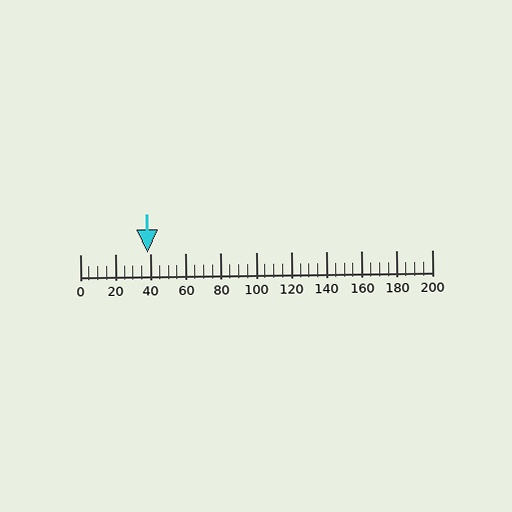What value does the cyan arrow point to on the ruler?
The cyan arrow points to approximately 38.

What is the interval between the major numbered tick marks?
The major tick marks are spaced 20 units apart.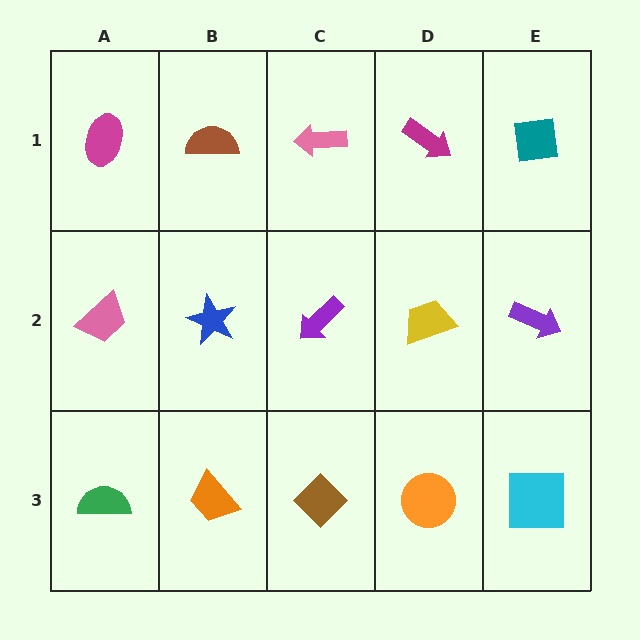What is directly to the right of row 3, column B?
A brown diamond.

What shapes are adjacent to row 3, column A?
A pink trapezoid (row 2, column A), an orange trapezoid (row 3, column B).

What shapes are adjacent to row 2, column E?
A teal square (row 1, column E), a cyan square (row 3, column E), a yellow trapezoid (row 2, column D).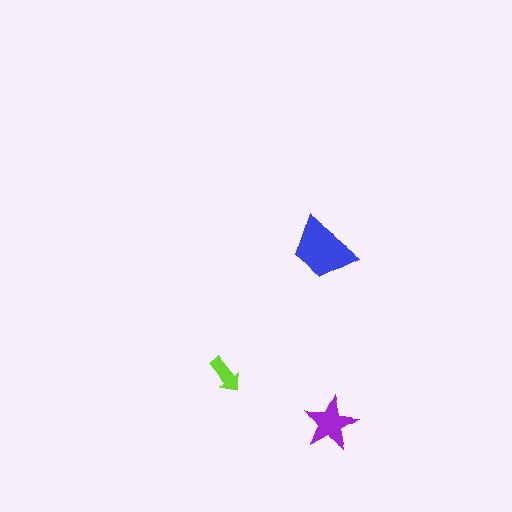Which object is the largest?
The blue trapezoid.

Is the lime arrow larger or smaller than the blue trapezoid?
Smaller.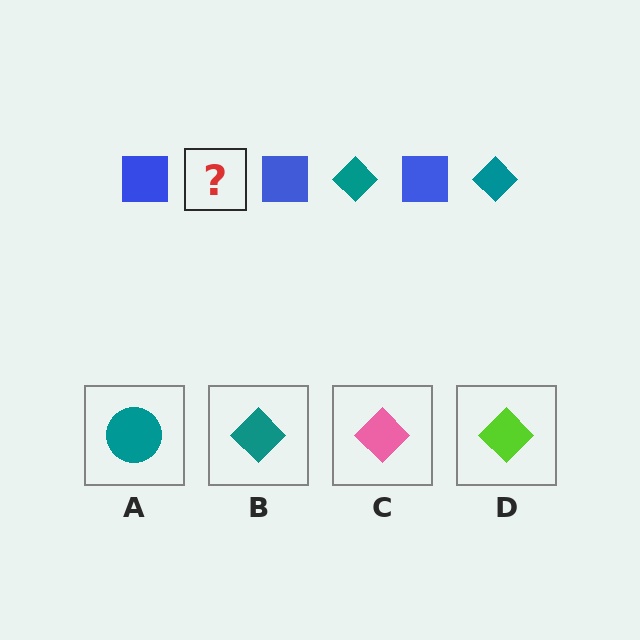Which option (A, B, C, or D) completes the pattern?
B.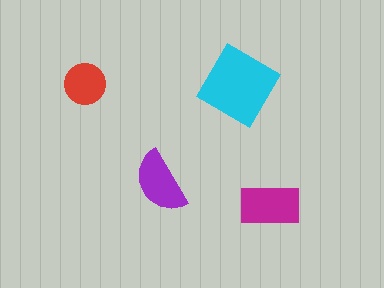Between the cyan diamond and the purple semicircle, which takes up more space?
The cyan diamond.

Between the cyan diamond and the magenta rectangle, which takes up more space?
The cyan diamond.